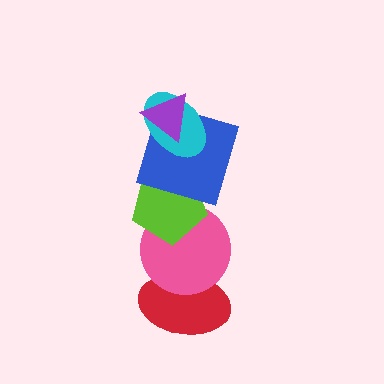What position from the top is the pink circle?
The pink circle is 5th from the top.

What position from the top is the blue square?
The blue square is 3rd from the top.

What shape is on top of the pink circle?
The lime pentagon is on top of the pink circle.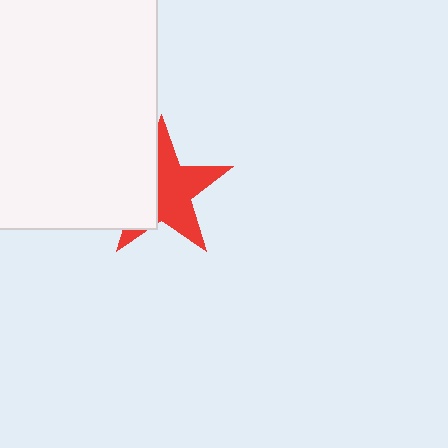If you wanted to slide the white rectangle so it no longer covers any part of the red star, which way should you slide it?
Slide it left — that is the most direct way to separate the two shapes.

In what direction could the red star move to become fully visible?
The red star could move right. That would shift it out from behind the white rectangle entirely.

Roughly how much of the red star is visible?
About half of it is visible (roughly 60%).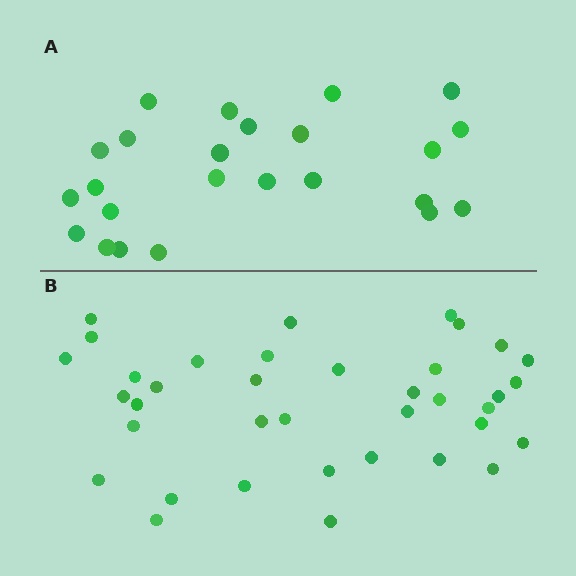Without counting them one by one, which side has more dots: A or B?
Region B (the bottom region) has more dots.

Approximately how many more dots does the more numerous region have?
Region B has approximately 15 more dots than region A.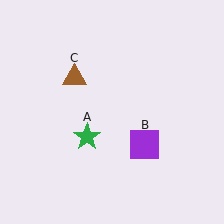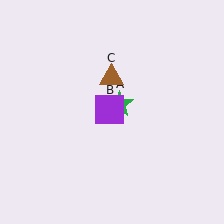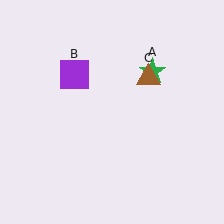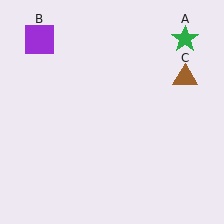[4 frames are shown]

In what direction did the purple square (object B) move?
The purple square (object B) moved up and to the left.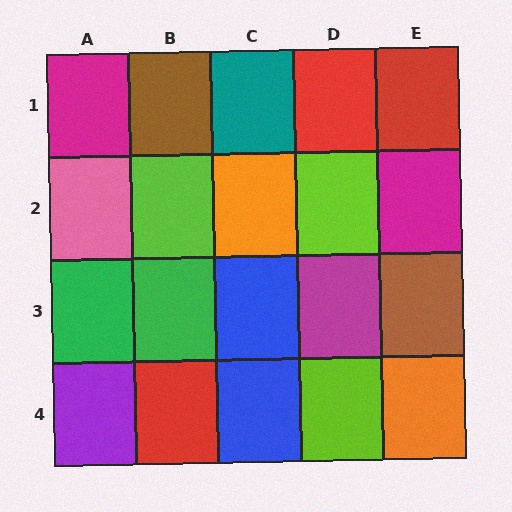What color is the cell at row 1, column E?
Red.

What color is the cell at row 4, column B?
Red.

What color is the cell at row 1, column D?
Red.